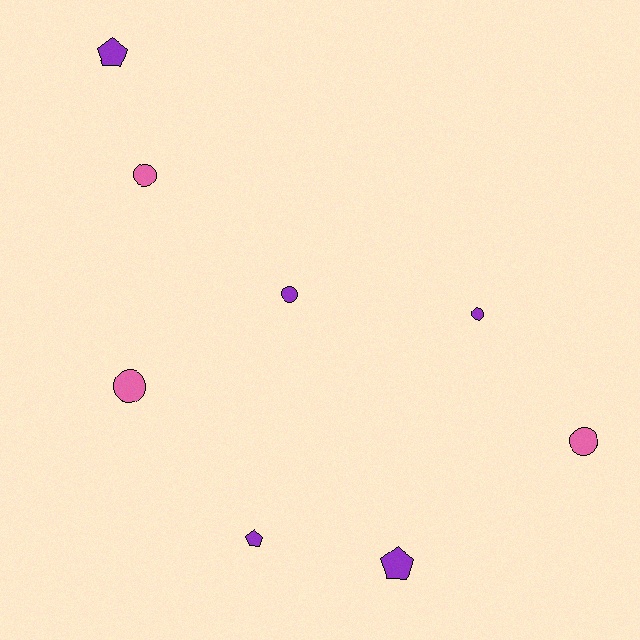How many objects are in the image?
There are 8 objects.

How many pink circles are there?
There are 3 pink circles.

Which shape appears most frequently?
Circle, with 5 objects.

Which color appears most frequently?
Purple, with 5 objects.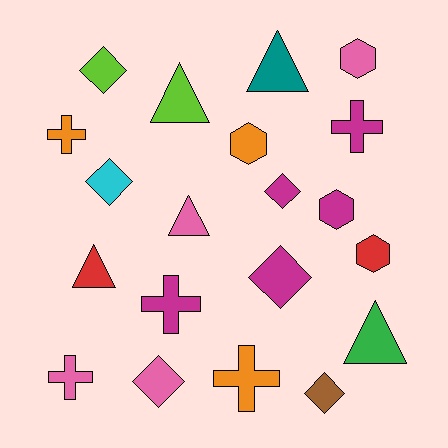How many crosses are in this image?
There are 5 crosses.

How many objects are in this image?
There are 20 objects.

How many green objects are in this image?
There is 1 green object.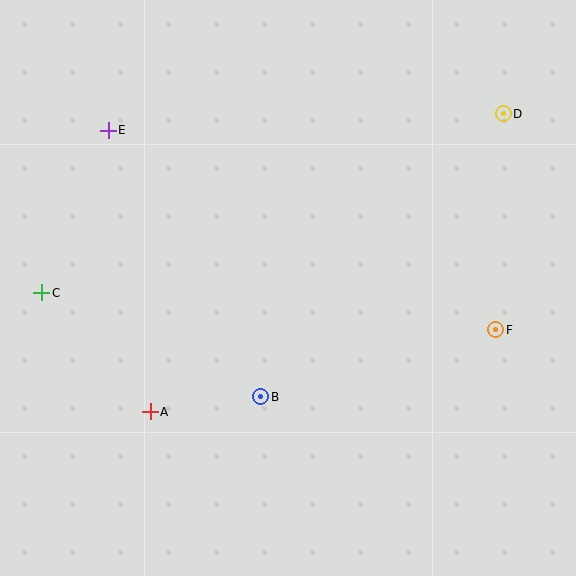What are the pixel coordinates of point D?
Point D is at (503, 114).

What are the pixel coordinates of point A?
Point A is at (150, 412).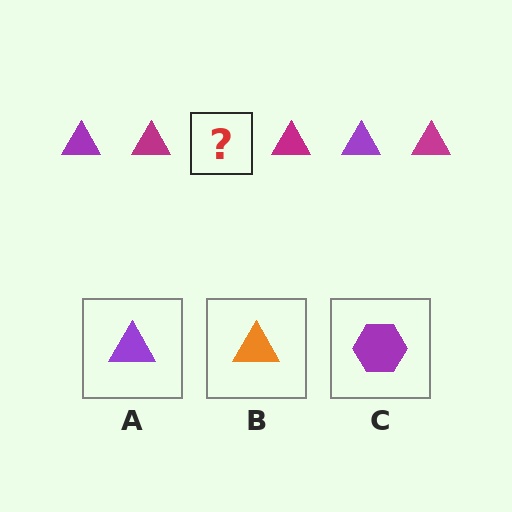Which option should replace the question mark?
Option A.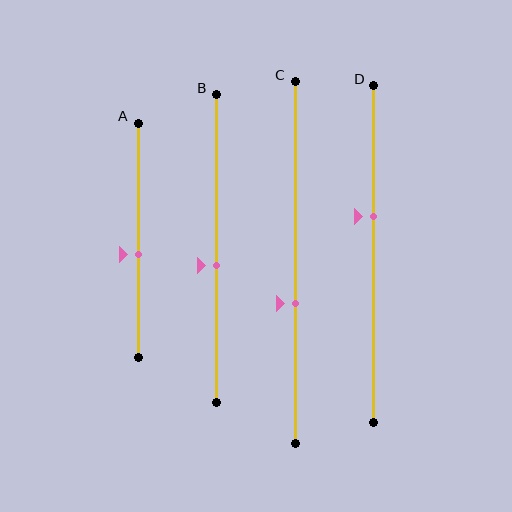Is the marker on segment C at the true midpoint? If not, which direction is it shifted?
No, the marker on segment C is shifted downward by about 11% of the segment length.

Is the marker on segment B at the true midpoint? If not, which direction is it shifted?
No, the marker on segment B is shifted downward by about 6% of the segment length.